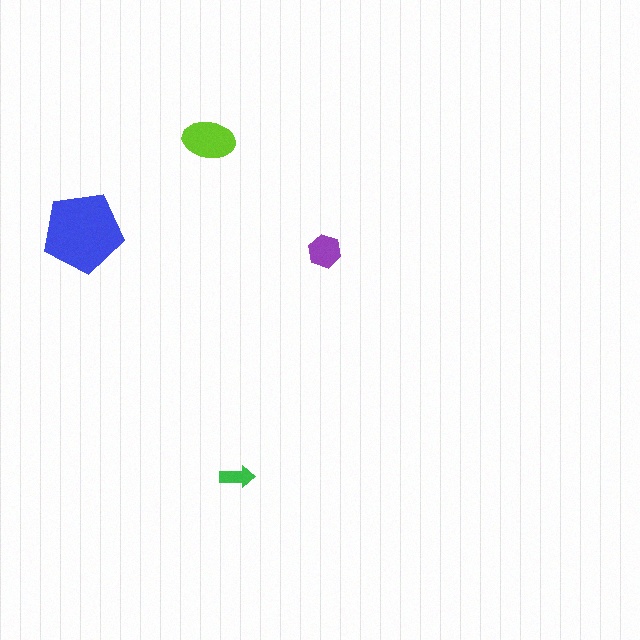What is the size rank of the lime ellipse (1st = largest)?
2nd.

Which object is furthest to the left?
The blue pentagon is leftmost.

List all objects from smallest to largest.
The green arrow, the purple hexagon, the lime ellipse, the blue pentagon.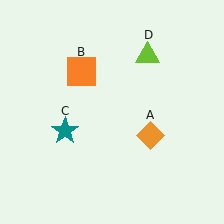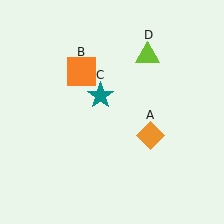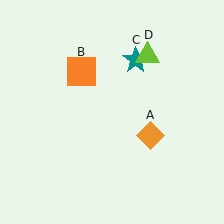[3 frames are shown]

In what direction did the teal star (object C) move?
The teal star (object C) moved up and to the right.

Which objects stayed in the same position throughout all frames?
Orange diamond (object A) and orange square (object B) and lime triangle (object D) remained stationary.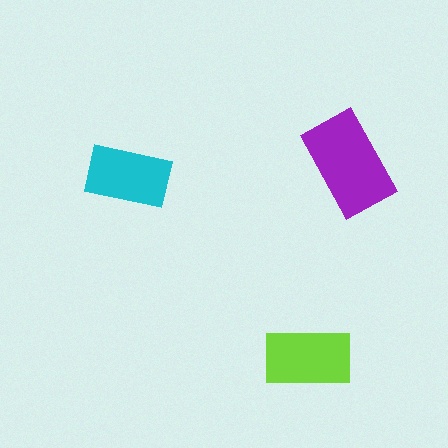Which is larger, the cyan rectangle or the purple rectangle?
The purple one.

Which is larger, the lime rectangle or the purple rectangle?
The purple one.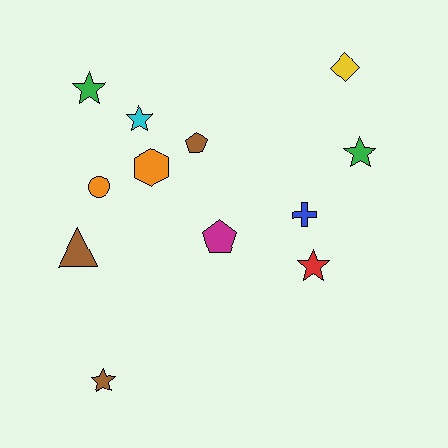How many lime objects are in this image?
There are no lime objects.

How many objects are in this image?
There are 12 objects.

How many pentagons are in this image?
There are 2 pentagons.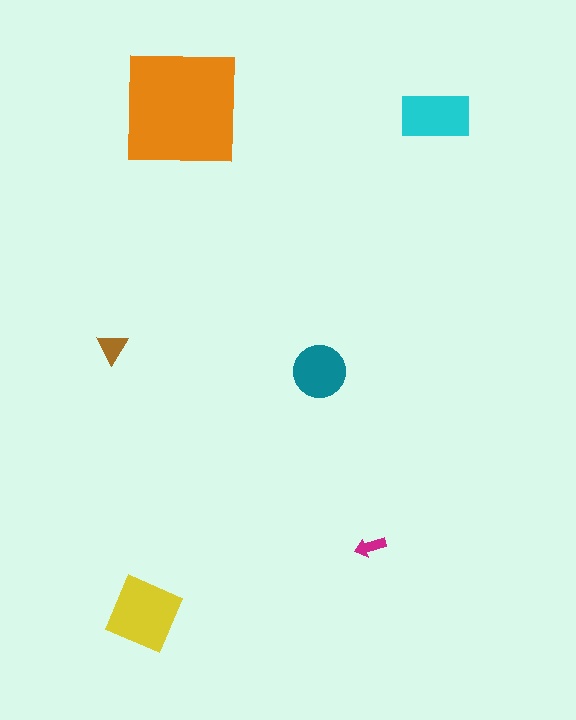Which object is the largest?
The orange square.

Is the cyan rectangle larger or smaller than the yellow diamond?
Smaller.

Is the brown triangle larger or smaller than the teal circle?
Smaller.